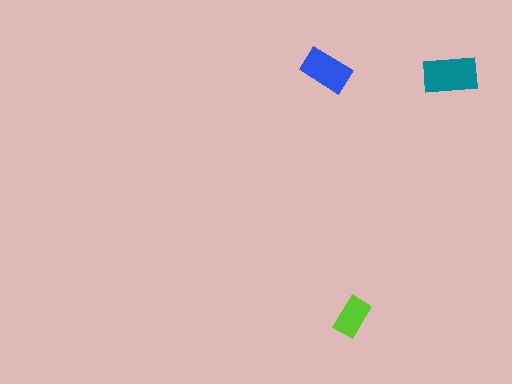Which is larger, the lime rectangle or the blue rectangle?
The blue one.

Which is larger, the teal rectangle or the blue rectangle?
The teal one.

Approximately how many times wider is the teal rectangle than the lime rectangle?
About 1.5 times wider.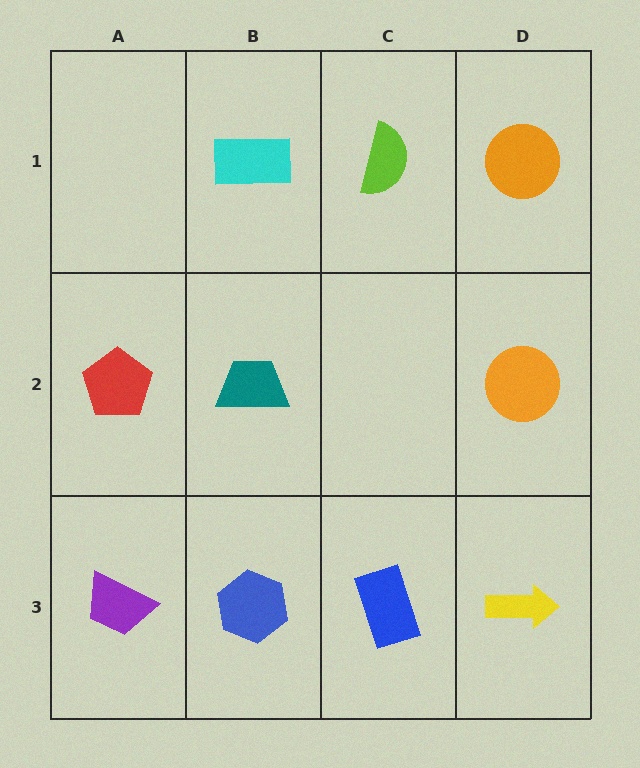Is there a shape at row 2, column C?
No, that cell is empty.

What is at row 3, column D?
A yellow arrow.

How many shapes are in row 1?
3 shapes.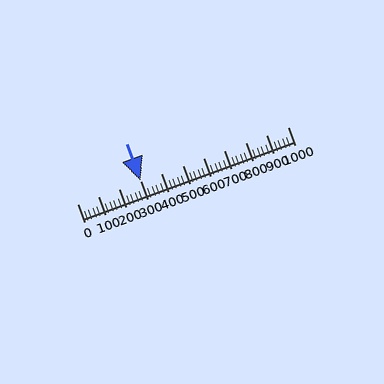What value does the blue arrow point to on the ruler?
The blue arrow points to approximately 300.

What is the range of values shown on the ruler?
The ruler shows values from 0 to 1000.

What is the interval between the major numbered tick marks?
The major tick marks are spaced 100 units apart.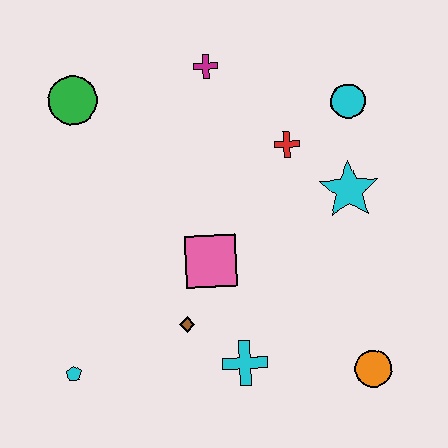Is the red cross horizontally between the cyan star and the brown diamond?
Yes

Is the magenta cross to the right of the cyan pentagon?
Yes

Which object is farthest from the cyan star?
The cyan pentagon is farthest from the cyan star.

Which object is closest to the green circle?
The magenta cross is closest to the green circle.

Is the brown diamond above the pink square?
No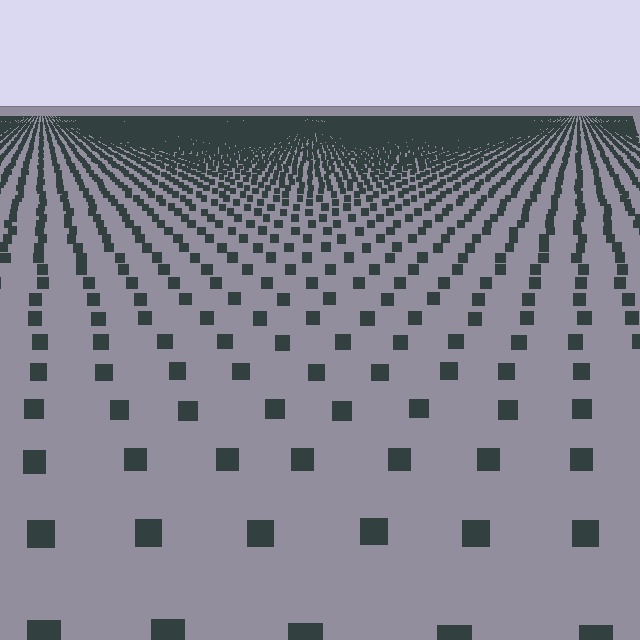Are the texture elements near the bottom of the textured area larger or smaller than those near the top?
Larger. Near the bottom, elements are closer to the viewer and appear at a bigger on-screen size.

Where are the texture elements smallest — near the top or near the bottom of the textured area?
Near the top.